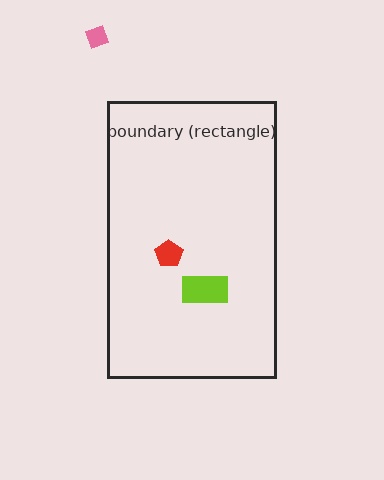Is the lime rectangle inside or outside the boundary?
Inside.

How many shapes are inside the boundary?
2 inside, 1 outside.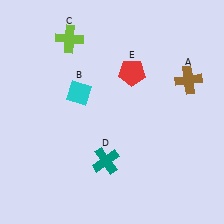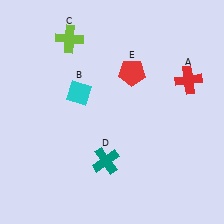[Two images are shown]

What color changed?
The cross (A) changed from brown in Image 1 to red in Image 2.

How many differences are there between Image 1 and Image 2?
There is 1 difference between the two images.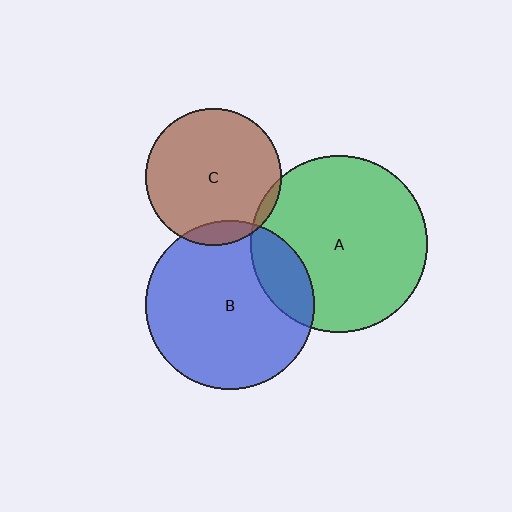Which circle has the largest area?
Circle A (green).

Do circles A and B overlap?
Yes.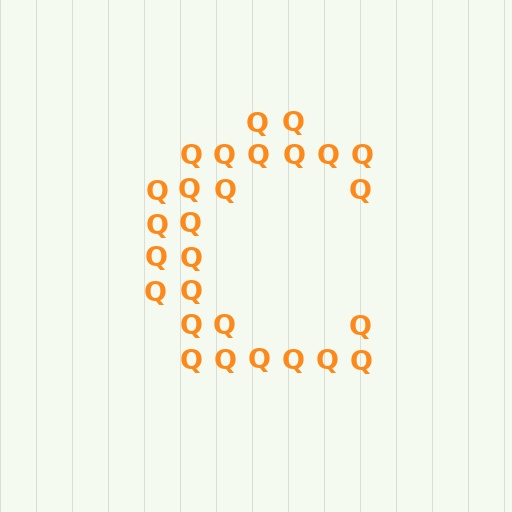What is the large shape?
The large shape is the letter C.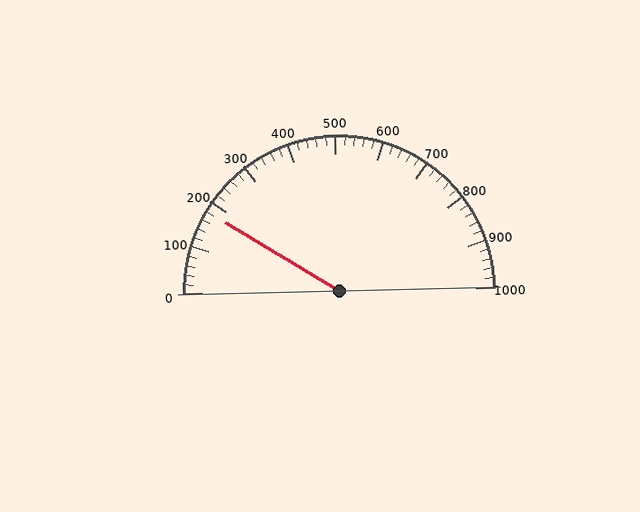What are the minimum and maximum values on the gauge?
The gauge ranges from 0 to 1000.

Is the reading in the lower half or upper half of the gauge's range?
The reading is in the lower half of the range (0 to 1000).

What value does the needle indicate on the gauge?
The needle indicates approximately 180.